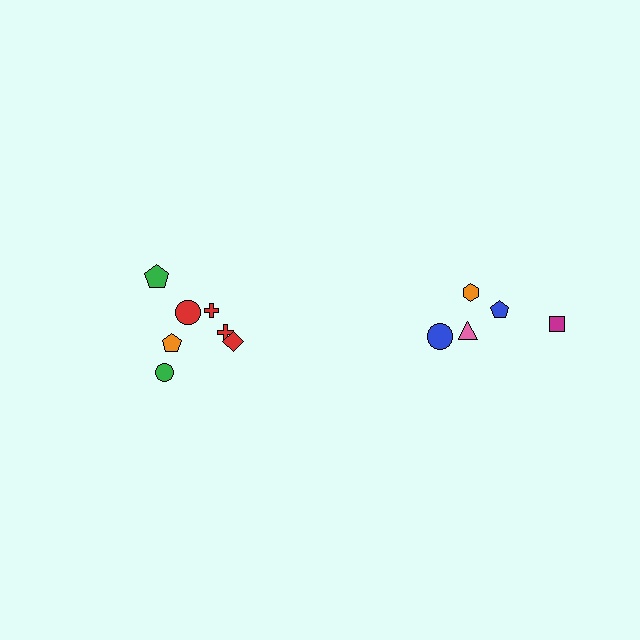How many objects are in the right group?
There are 5 objects.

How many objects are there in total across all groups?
There are 12 objects.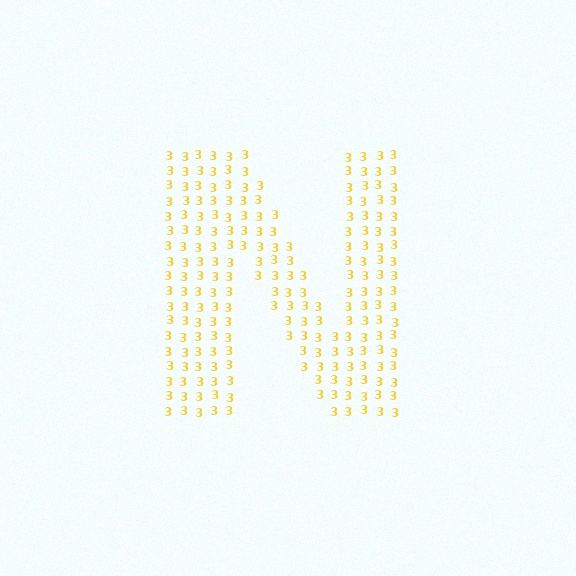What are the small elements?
The small elements are digit 3's.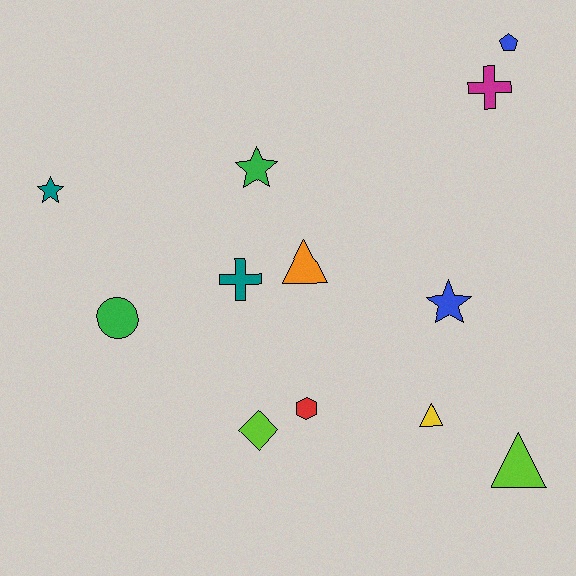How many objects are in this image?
There are 12 objects.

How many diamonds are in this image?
There is 1 diamond.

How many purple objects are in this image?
There are no purple objects.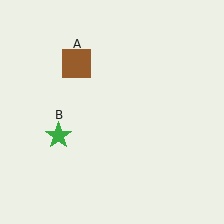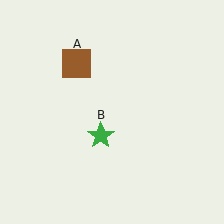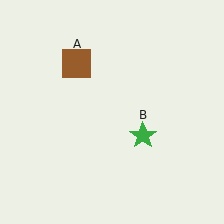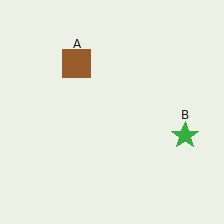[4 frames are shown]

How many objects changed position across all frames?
1 object changed position: green star (object B).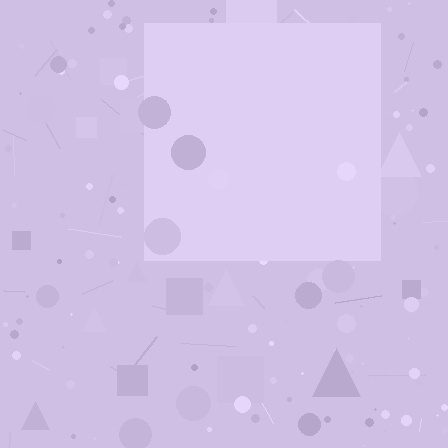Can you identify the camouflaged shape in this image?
The camouflaged shape is a square.